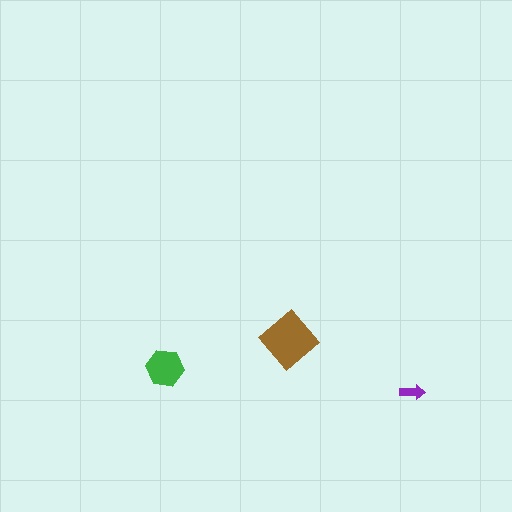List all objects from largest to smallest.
The brown diamond, the green hexagon, the purple arrow.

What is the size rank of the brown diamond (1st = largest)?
1st.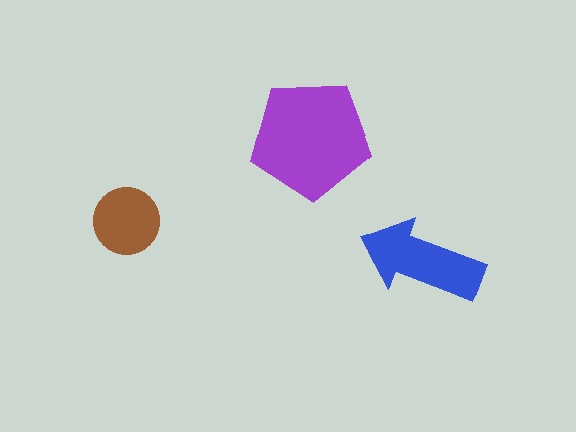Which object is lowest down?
The blue arrow is bottommost.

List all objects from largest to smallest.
The purple pentagon, the blue arrow, the brown circle.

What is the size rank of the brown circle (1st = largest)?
3rd.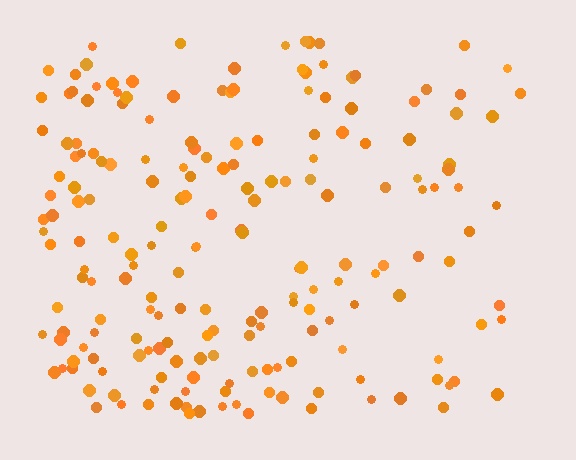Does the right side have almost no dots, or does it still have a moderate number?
Still a moderate number, just noticeably fewer than the left.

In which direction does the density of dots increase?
From right to left, with the left side densest.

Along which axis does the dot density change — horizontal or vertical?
Horizontal.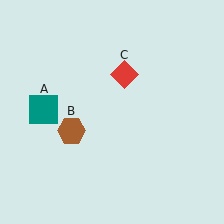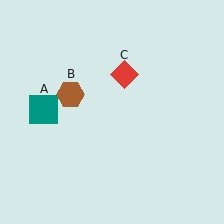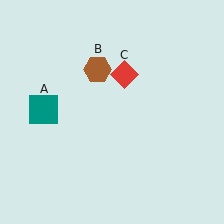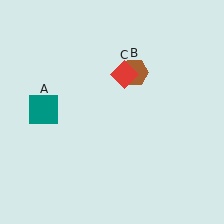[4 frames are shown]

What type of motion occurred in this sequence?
The brown hexagon (object B) rotated clockwise around the center of the scene.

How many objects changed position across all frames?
1 object changed position: brown hexagon (object B).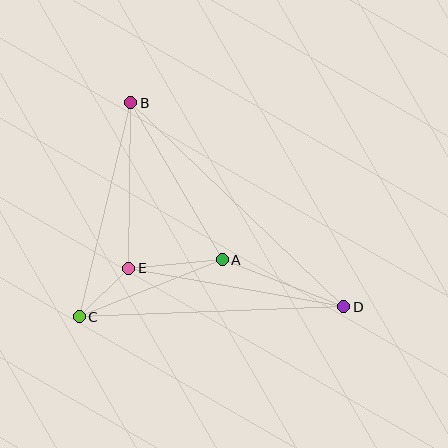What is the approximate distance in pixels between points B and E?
The distance between B and E is approximately 165 pixels.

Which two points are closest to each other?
Points C and E are closest to each other.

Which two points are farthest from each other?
Points B and D are farthest from each other.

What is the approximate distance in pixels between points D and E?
The distance between D and E is approximately 219 pixels.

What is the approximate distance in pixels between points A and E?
The distance between A and E is approximately 94 pixels.